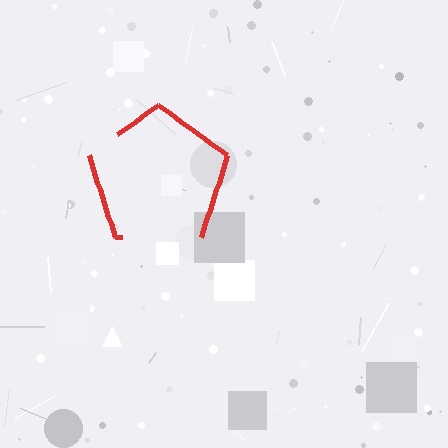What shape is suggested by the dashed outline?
The dashed outline suggests a pentagon.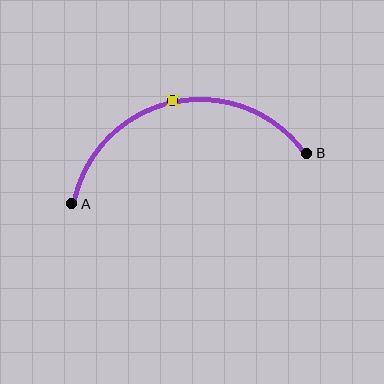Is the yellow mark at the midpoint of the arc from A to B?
Yes. The yellow mark lies on the arc at equal arc-length from both A and B — it is the arc midpoint.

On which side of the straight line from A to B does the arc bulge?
The arc bulges above the straight line connecting A and B.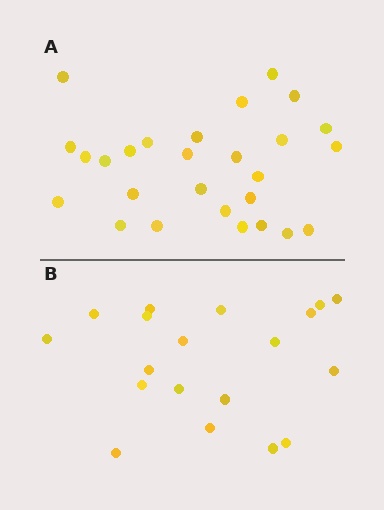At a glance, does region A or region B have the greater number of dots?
Region A (the top region) has more dots.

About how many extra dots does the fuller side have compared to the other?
Region A has roughly 8 or so more dots than region B.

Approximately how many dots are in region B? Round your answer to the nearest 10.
About 20 dots. (The exact count is 19, which rounds to 20.)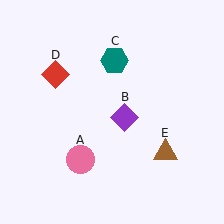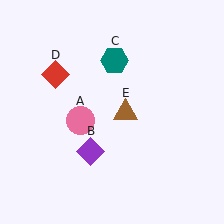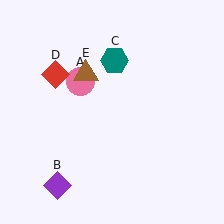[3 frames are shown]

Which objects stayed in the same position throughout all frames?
Teal hexagon (object C) and red diamond (object D) remained stationary.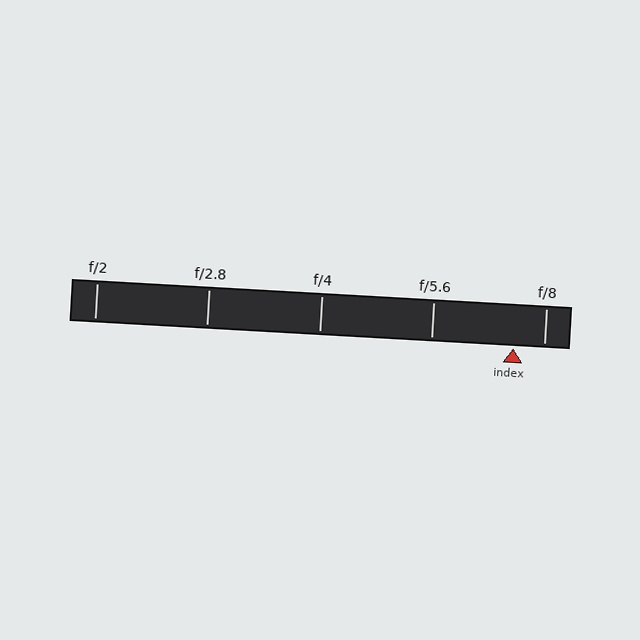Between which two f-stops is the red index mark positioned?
The index mark is between f/5.6 and f/8.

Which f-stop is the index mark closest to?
The index mark is closest to f/8.